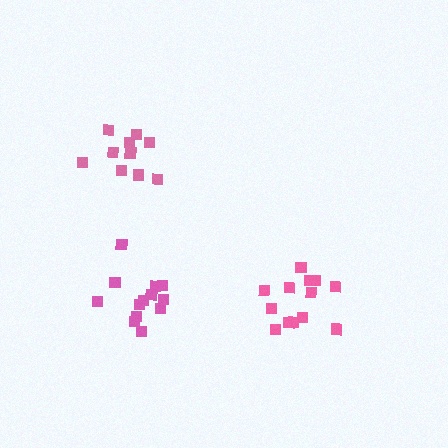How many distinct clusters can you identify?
There are 3 distinct clusters.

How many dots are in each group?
Group 1: 10 dots, Group 2: 13 dots, Group 3: 13 dots (36 total).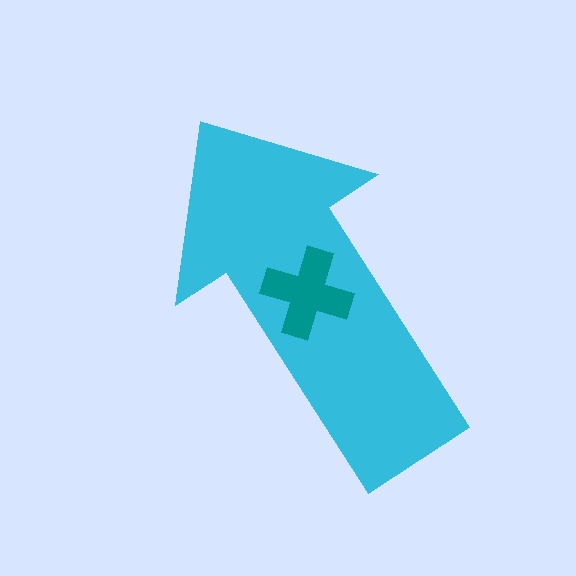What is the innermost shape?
The teal cross.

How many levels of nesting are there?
2.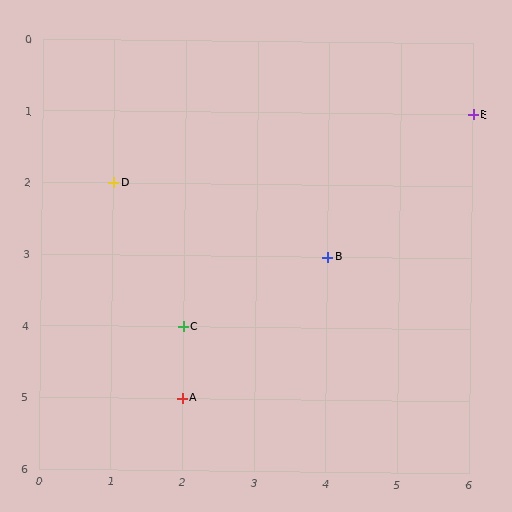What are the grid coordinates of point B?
Point B is at grid coordinates (4, 3).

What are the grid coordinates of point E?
Point E is at grid coordinates (6, 1).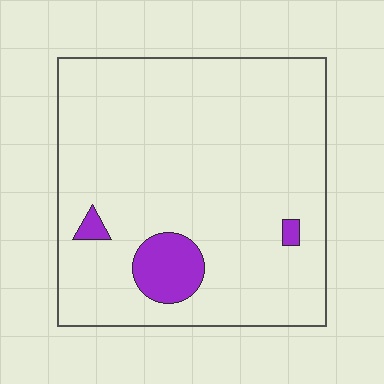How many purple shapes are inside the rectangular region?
3.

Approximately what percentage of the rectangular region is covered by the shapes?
Approximately 5%.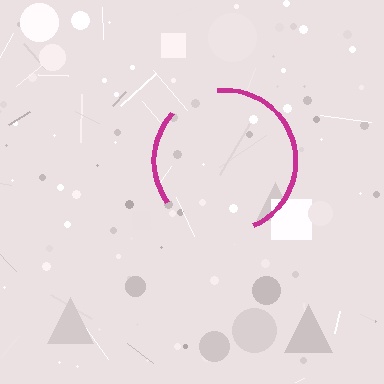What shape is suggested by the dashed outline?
The dashed outline suggests a circle.